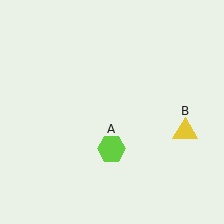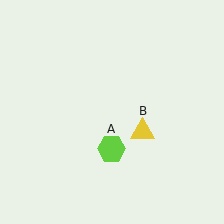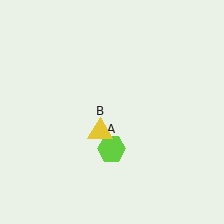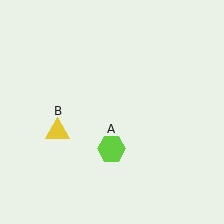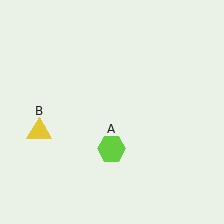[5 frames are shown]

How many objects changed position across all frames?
1 object changed position: yellow triangle (object B).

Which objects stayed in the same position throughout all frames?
Lime hexagon (object A) remained stationary.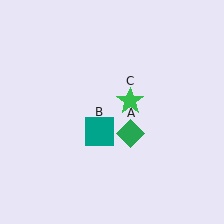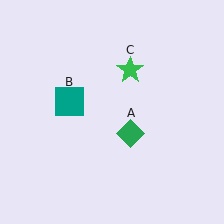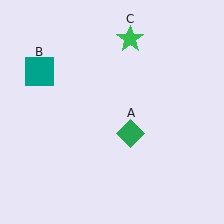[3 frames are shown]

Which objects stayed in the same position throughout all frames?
Green diamond (object A) remained stationary.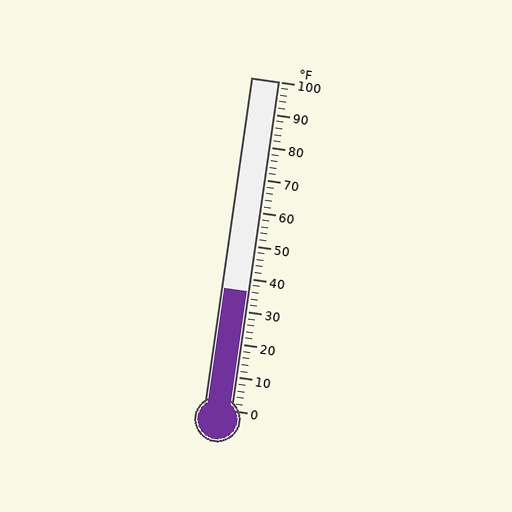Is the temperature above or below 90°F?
The temperature is below 90°F.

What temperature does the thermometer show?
The thermometer shows approximately 36°F.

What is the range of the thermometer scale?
The thermometer scale ranges from 0°F to 100°F.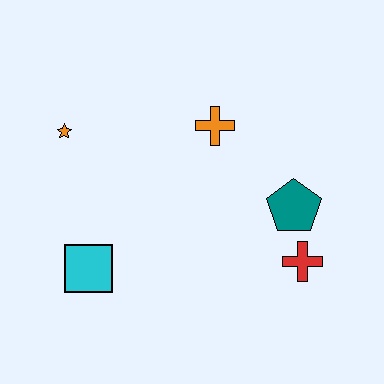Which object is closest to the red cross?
The teal pentagon is closest to the red cross.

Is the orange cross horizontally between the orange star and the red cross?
Yes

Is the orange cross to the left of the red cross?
Yes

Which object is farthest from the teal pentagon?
The orange star is farthest from the teal pentagon.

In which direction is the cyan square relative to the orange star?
The cyan square is below the orange star.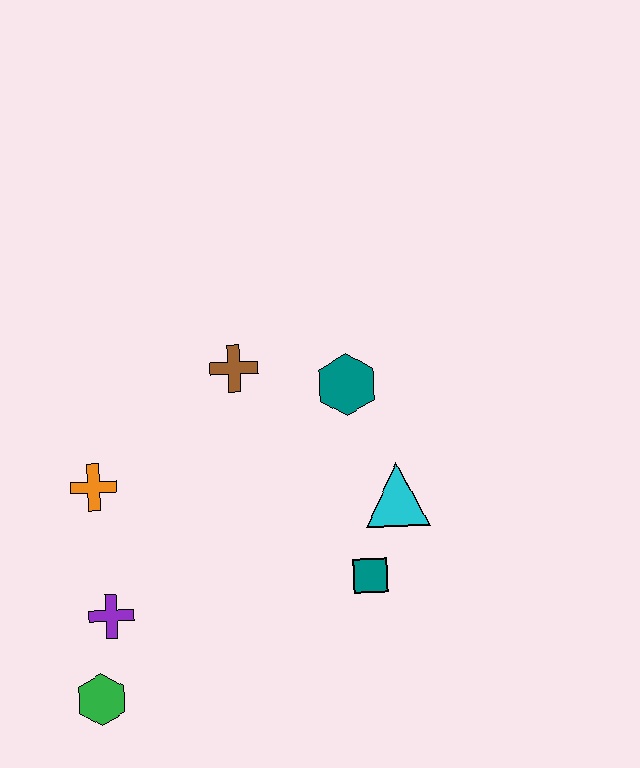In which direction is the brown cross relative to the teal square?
The brown cross is above the teal square.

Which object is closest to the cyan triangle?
The teal square is closest to the cyan triangle.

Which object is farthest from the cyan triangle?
The green hexagon is farthest from the cyan triangle.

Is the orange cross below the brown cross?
Yes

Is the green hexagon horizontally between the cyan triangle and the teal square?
No